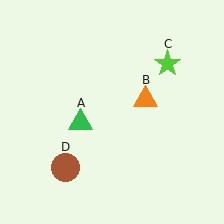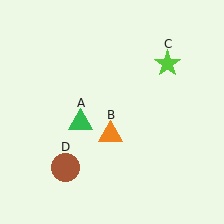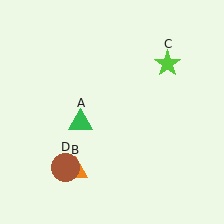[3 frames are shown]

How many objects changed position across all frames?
1 object changed position: orange triangle (object B).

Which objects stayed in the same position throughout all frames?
Green triangle (object A) and lime star (object C) and brown circle (object D) remained stationary.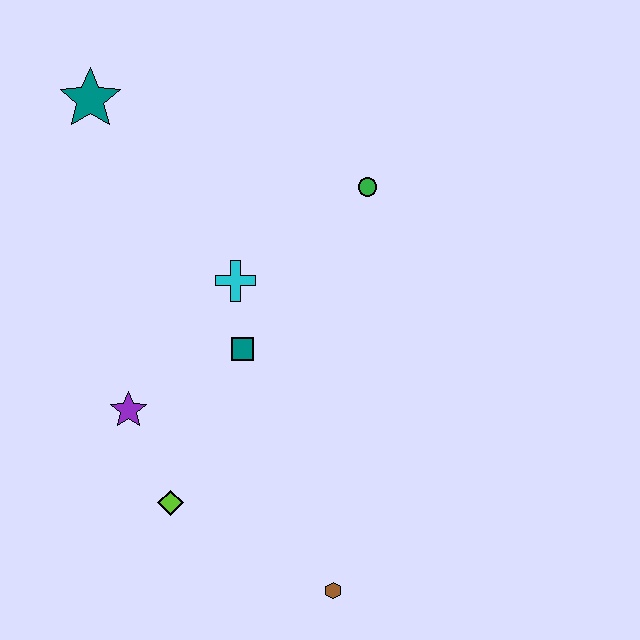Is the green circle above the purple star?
Yes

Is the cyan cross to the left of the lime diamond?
No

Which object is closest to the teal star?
The cyan cross is closest to the teal star.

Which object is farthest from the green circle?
The brown hexagon is farthest from the green circle.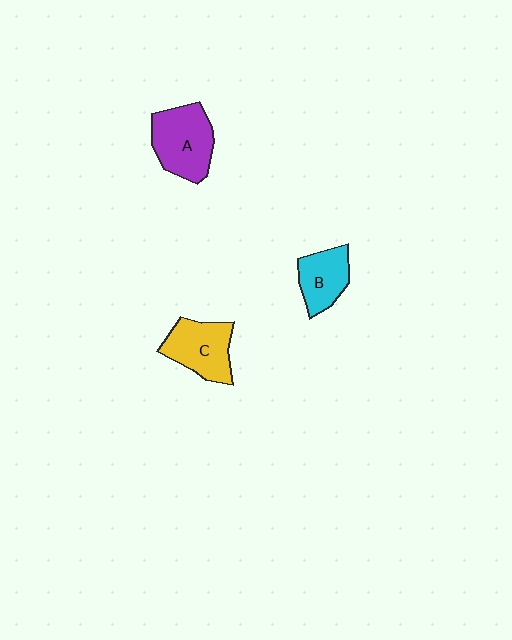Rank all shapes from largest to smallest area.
From largest to smallest: A (purple), C (yellow), B (cyan).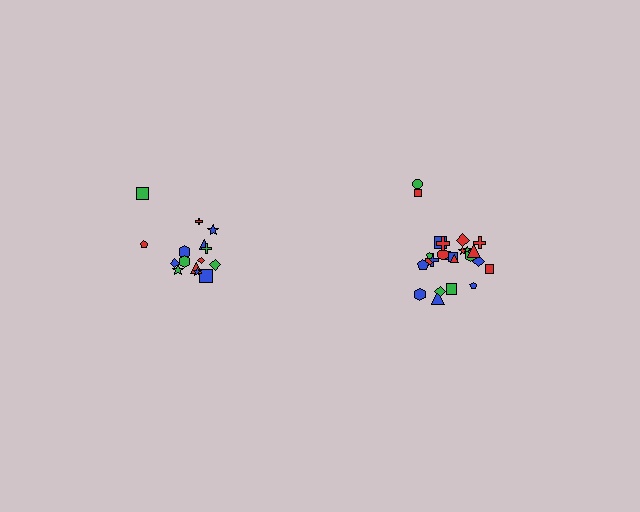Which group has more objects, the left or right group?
The right group.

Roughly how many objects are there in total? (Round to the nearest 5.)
Roughly 40 objects in total.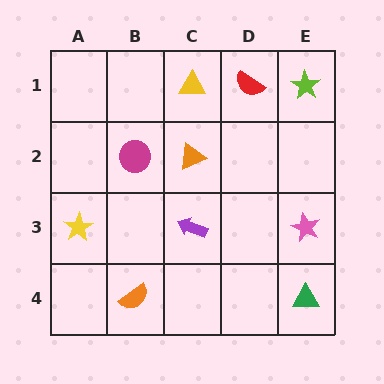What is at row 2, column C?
An orange triangle.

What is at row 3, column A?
A yellow star.